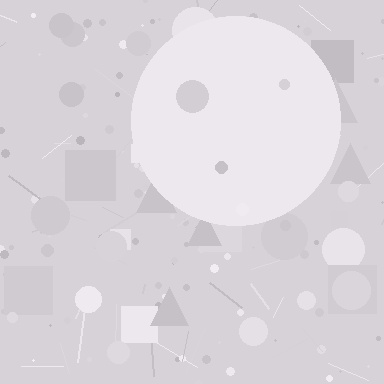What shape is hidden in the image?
A circle is hidden in the image.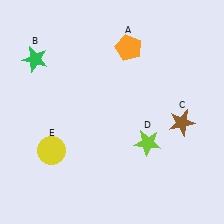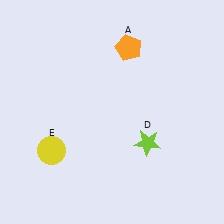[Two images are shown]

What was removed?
The green star (B), the brown star (C) were removed in Image 2.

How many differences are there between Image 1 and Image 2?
There are 2 differences between the two images.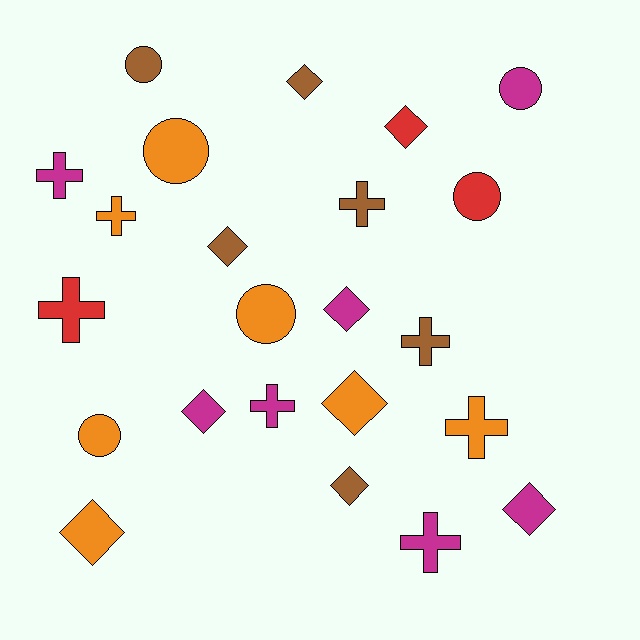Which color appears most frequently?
Orange, with 7 objects.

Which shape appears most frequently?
Diamond, with 9 objects.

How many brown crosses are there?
There are 2 brown crosses.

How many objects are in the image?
There are 23 objects.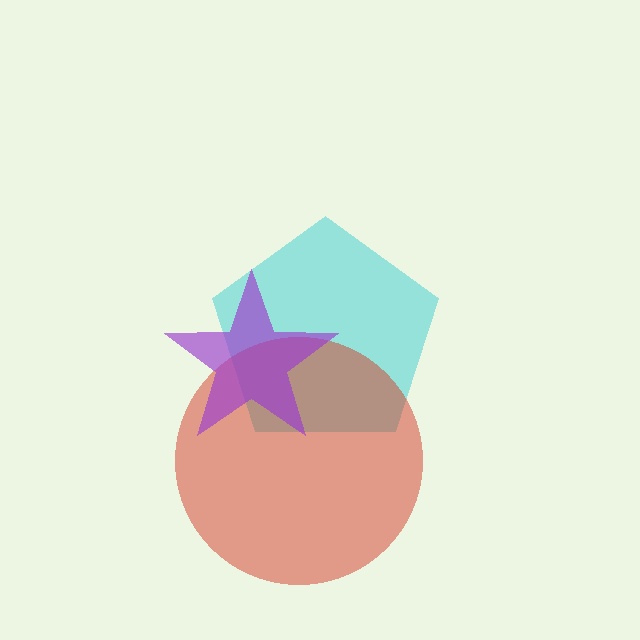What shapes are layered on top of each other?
The layered shapes are: a cyan pentagon, a red circle, a purple star.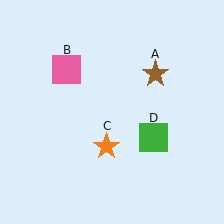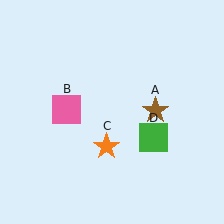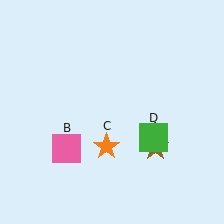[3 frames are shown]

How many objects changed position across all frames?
2 objects changed position: brown star (object A), pink square (object B).